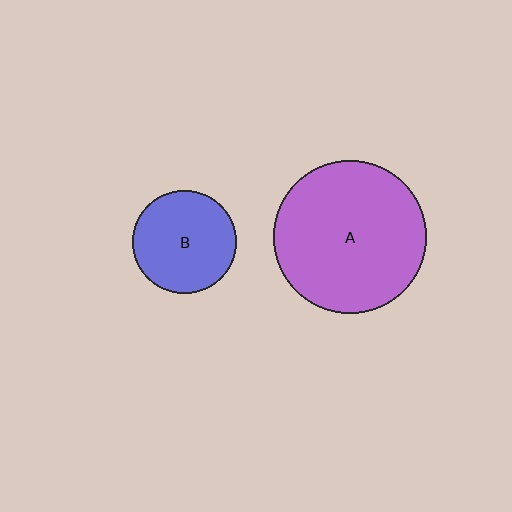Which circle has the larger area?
Circle A (purple).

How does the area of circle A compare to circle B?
Approximately 2.2 times.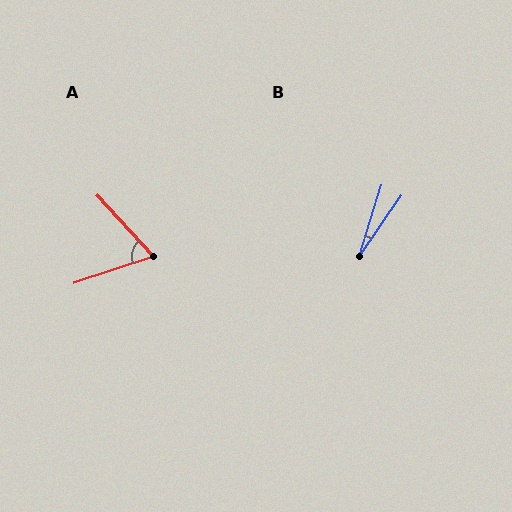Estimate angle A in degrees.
Approximately 67 degrees.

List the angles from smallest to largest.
B (17°), A (67°).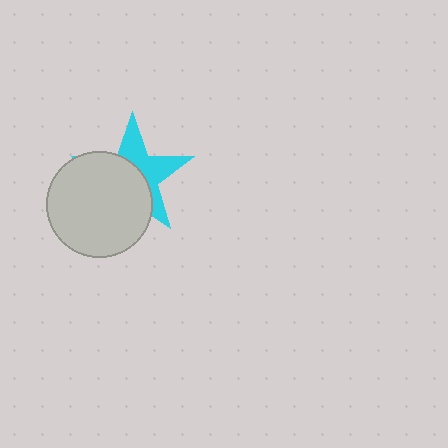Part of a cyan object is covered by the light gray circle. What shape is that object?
It is a star.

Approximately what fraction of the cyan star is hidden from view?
Roughly 56% of the cyan star is hidden behind the light gray circle.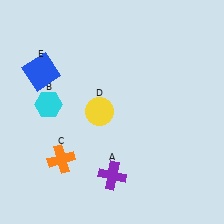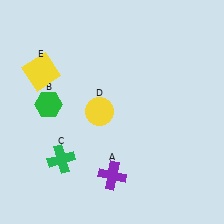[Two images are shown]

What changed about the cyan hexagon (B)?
In Image 1, B is cyan. In Image 2, it changed to green.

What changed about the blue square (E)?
In Image 1, E is blue. In Image 2, it changed to yellow.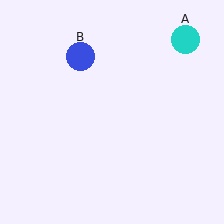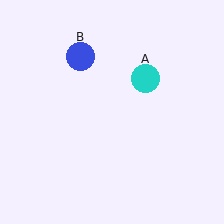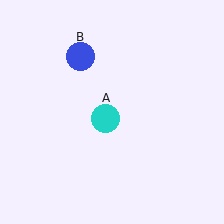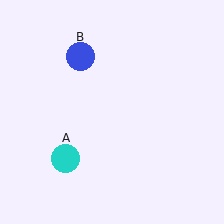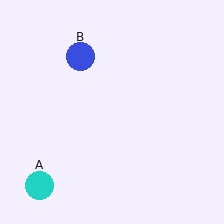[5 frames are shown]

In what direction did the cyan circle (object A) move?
The cyan circle (object A) moved down and to the left.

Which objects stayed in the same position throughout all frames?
Blue circle (object B) remained stationary.